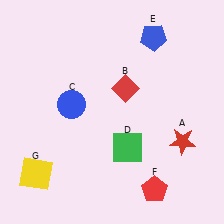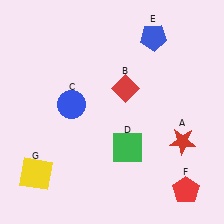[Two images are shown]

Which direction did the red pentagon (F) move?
The red pentagon (F) moved right.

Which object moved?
The red pentagon (F) moved right.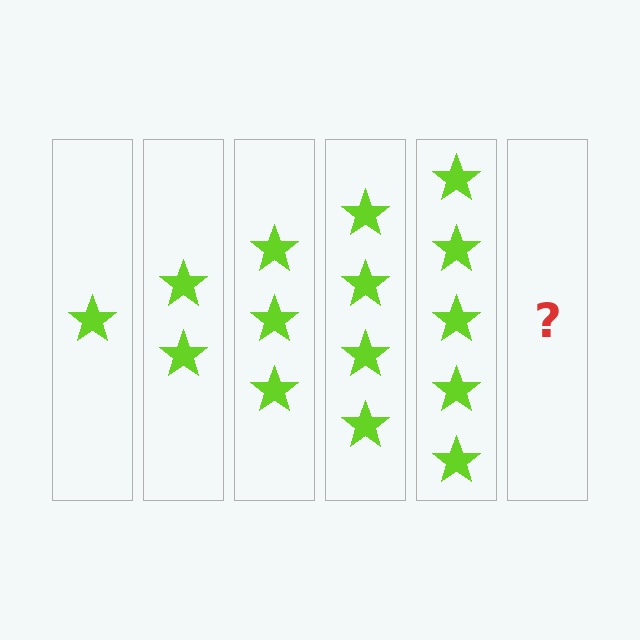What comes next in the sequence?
The next element should be 6 stars.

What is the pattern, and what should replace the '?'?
The pattern is that each step adds one more star. The '?' should be 6 stars.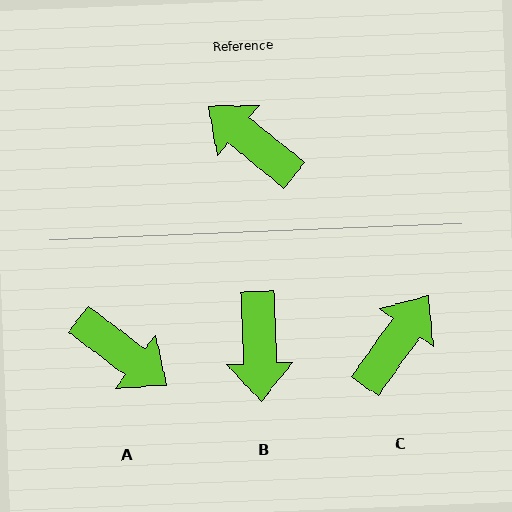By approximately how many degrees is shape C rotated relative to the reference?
Approximately 86 degrees clockwise.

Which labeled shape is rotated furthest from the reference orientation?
A, about 178 degrees away.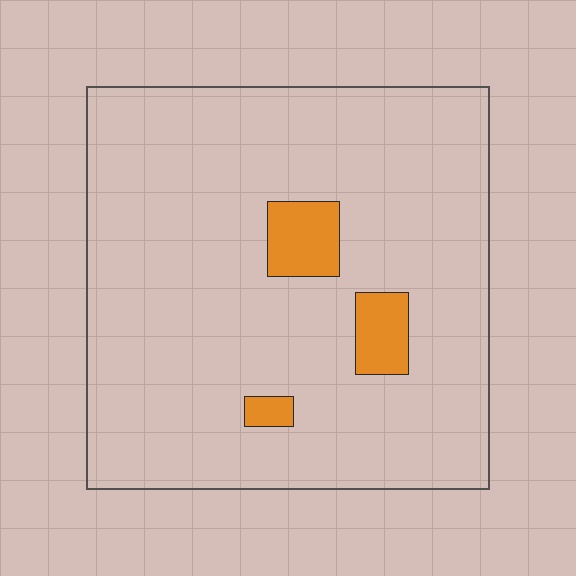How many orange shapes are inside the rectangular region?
3.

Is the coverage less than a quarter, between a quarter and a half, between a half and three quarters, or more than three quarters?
Less than a quarter.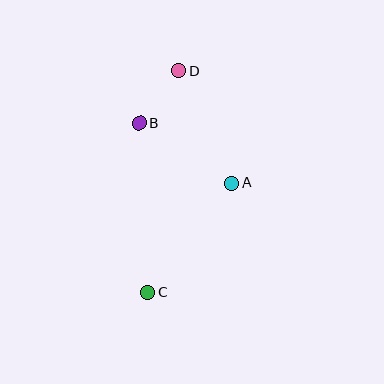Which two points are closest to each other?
Points B and D are closest to each other.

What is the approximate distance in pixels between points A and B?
The distance between A and B is approximately 110 pixels.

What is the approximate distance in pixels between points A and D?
The distance between A and D is approximately 124 pixels.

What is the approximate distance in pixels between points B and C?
The distance between B and C is approximately 170 pixels.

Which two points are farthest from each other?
Points C and D are farthest from each other.